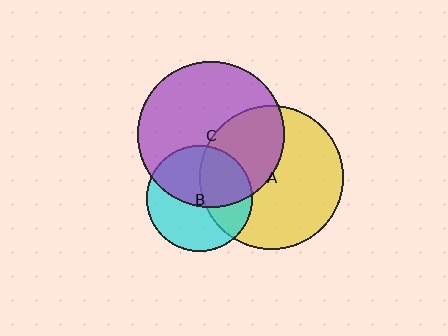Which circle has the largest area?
Circle C (purple).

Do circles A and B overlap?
Yes.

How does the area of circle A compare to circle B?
Approximately 1.9 times.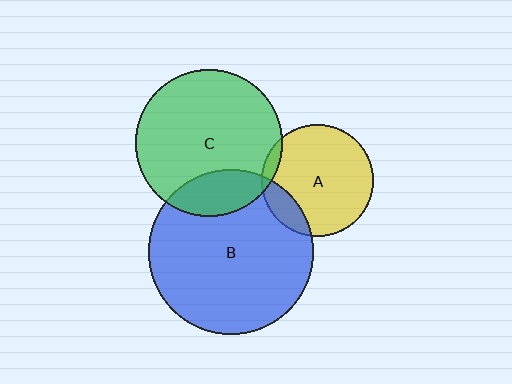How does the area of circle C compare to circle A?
Approximately 1.7 times.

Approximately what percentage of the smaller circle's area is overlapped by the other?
Approximately 20%.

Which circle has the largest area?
Circle B (blue).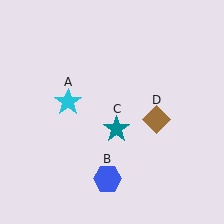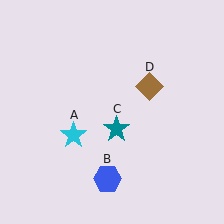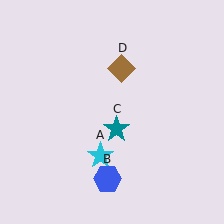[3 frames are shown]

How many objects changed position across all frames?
2 objects changed position: cyan star (object A), brown diamond (object D).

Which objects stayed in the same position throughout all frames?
Blue hexagon (object B) and teal star (object C) remained stationary.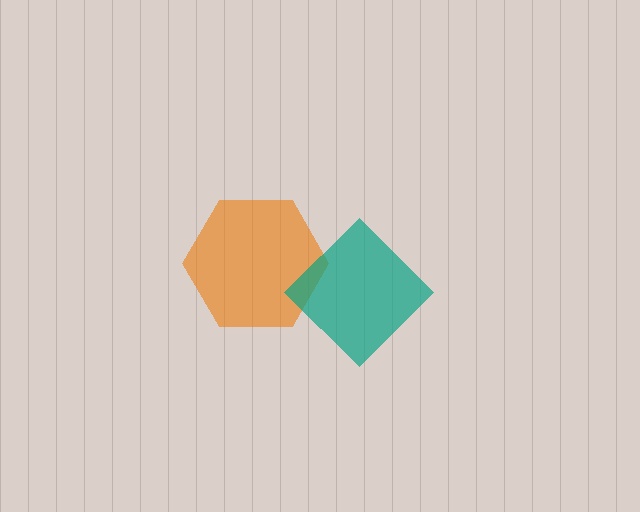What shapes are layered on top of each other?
The layered shapes are: an orange hexagon, a teal diamond.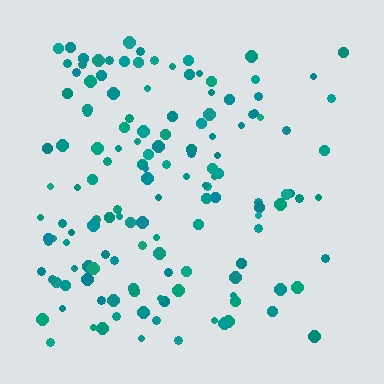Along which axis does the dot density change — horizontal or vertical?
Horizontal.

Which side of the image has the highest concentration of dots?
The left.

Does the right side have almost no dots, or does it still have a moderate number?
Still a moderate number, just noticeably fewer than the left.